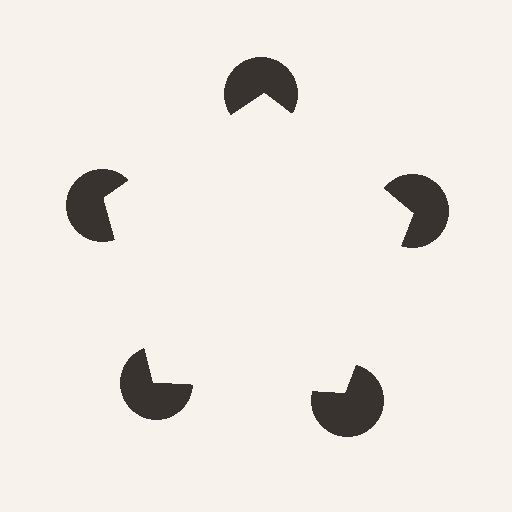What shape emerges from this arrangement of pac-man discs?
An illusory pentagon — its edges are inferred from the aligned wedge cuts in the pac-man discs, not physically drawn.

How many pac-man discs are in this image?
There are 5 — one at each vertex of the illusory pentagon.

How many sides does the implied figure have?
5 sides.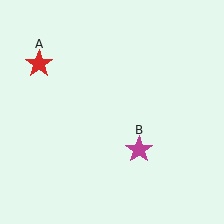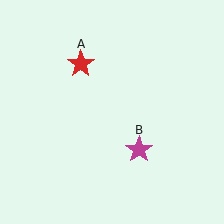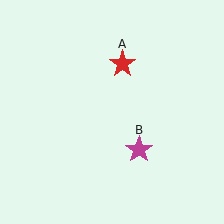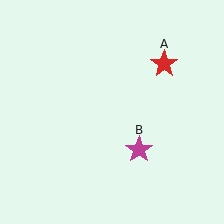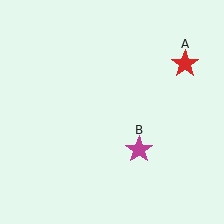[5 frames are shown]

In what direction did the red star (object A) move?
The red star (object A) moved right.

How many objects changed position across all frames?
1 object changed position: red star (object A).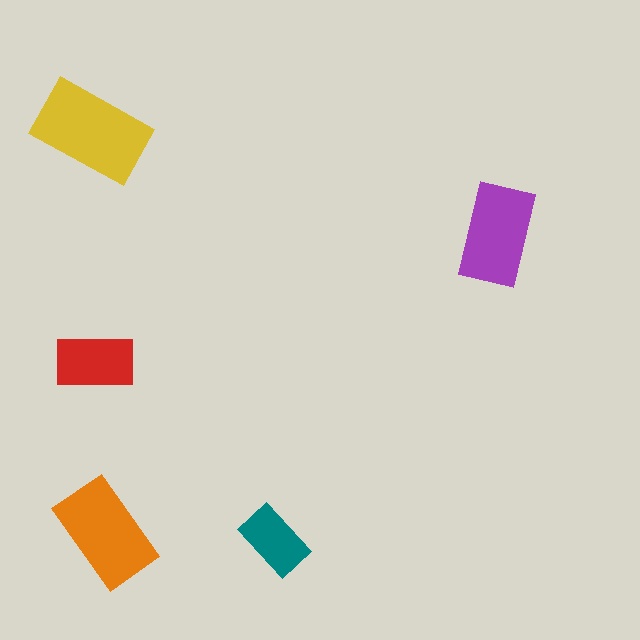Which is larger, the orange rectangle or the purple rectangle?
The orange one.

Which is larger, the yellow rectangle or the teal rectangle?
The yellow one.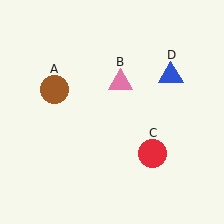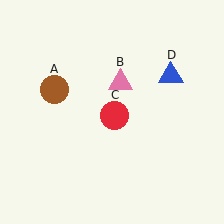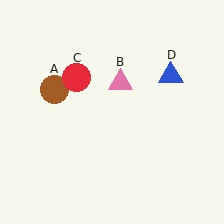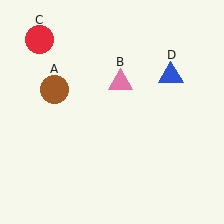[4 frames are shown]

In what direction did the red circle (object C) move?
The red circle (object C) moved up and to the left.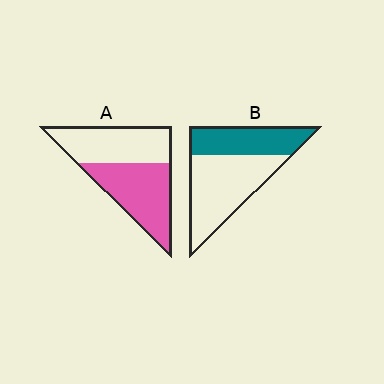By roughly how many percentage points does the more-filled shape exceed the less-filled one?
By roughly 15 percentage points (A over B).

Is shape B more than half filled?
No.